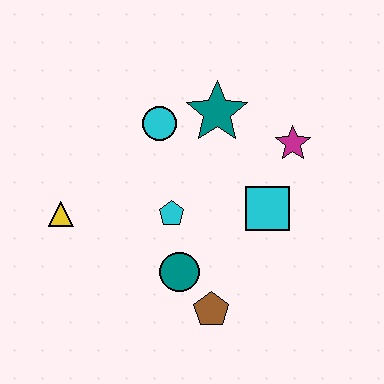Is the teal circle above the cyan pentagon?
No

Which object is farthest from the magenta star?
The yellow triangle is farthest from the magenta star.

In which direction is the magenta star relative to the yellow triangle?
The magenta star is to the right of the yellow triangle.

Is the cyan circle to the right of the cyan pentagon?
No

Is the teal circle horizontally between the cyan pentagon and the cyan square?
Yes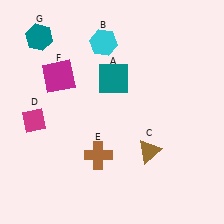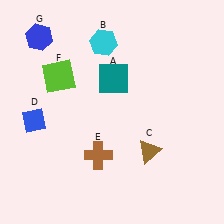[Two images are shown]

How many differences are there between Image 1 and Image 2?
There are 3 differences between the two images.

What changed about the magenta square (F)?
In Image 1, F is magenta. In Image 2, it changed to lime.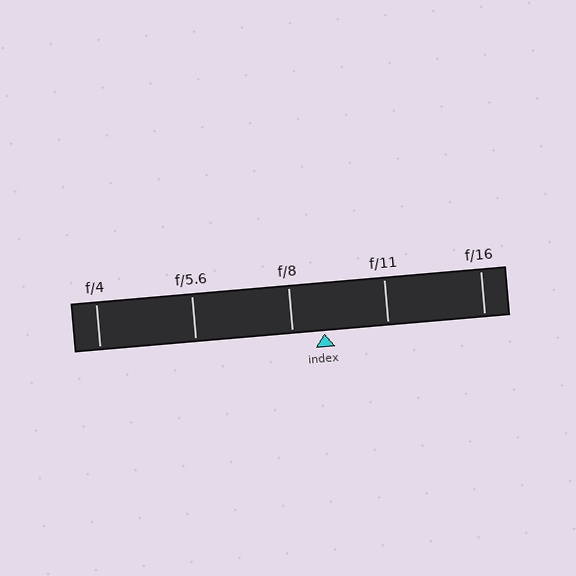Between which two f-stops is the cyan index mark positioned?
The index mark is between f/8 and f/11.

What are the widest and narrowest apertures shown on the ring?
The widest aperture shown is f/4 and the narrowest is f/16.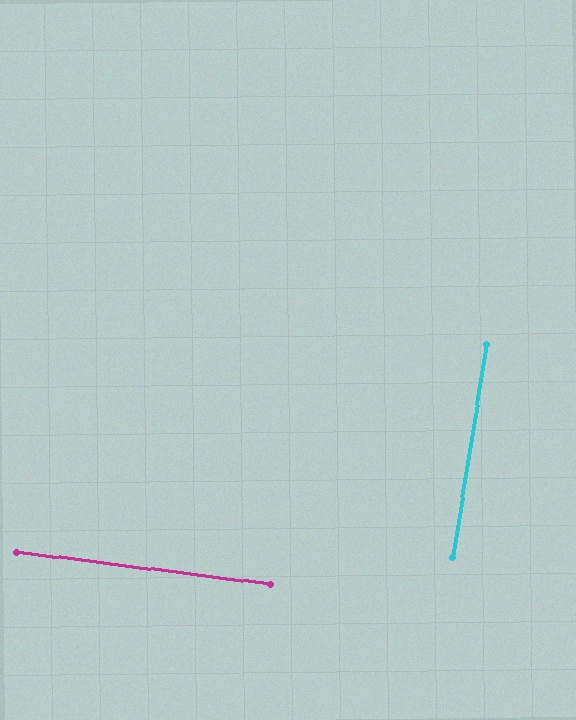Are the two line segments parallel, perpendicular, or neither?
Perpendicular — they meet at approximately 88°.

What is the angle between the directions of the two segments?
Approximately 88 degrees.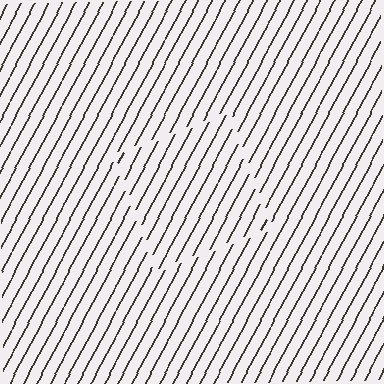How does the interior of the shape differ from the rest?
The interior of the shape contains the same grating, shifted by half a period — the contour is defined by the phase discontinuity where line-ends from the inner and outer gratings abut.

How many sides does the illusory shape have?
4 sides — the line-ends trace a square.